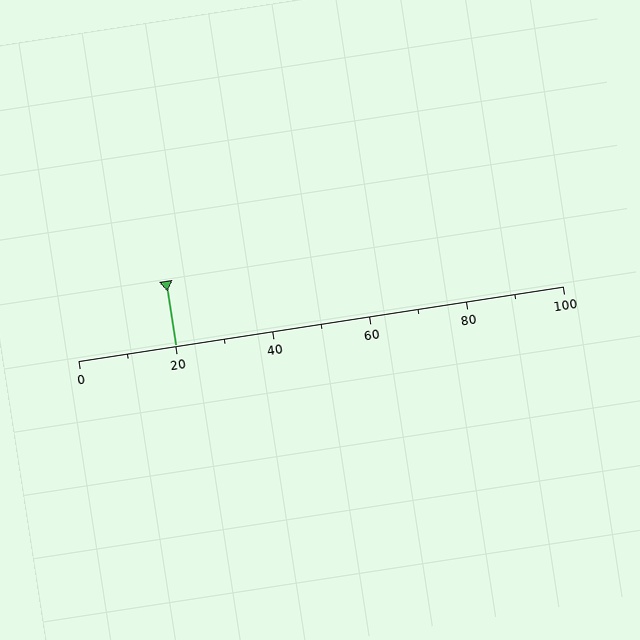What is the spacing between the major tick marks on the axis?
The major ticks are spaced 20 apart.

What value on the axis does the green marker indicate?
The marker indicates approximately 20.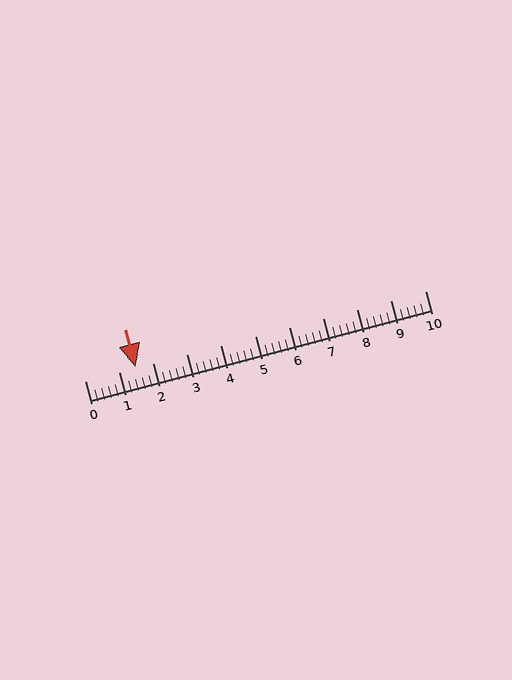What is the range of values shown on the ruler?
The ruler shows values from 0 to 10.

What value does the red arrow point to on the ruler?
The red arrow points to approximately 1.5.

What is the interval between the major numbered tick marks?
The major tick marks are spaced 1 units apart.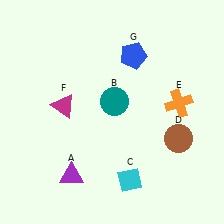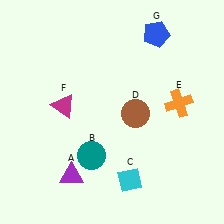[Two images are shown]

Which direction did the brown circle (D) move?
The brown circle (D) moved left.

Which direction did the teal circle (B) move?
The teal circle (B) moved down.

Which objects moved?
The objects that moved are: the teal circle (B), the brown circle (D), the blue pentagon (G).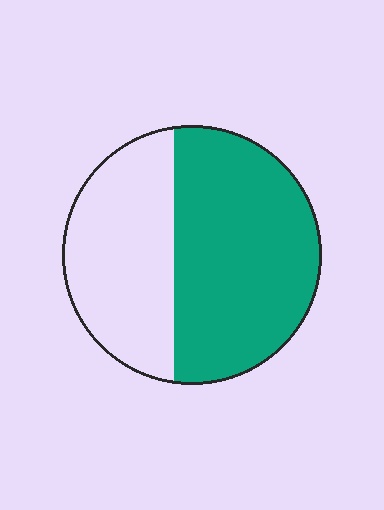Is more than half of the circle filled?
Yes.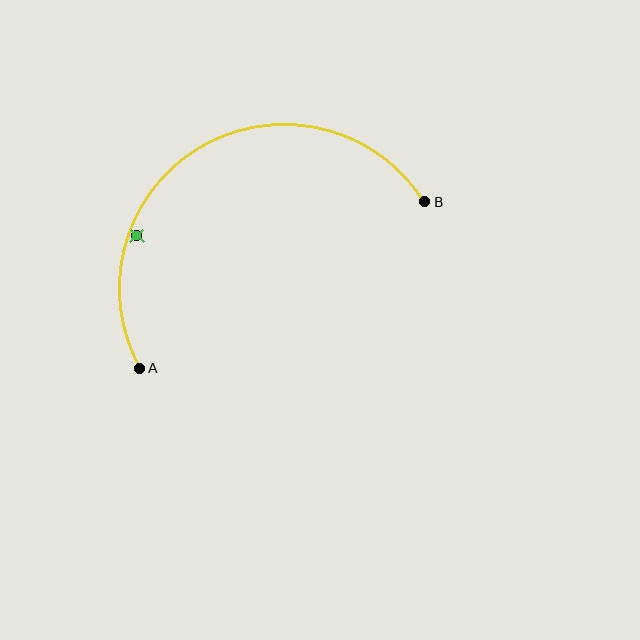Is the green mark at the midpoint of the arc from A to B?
No — the green mark does not lie on the arc at all. It sits slightly inside the curve.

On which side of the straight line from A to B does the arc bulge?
The arc bulges above the straight line connecting A and B.